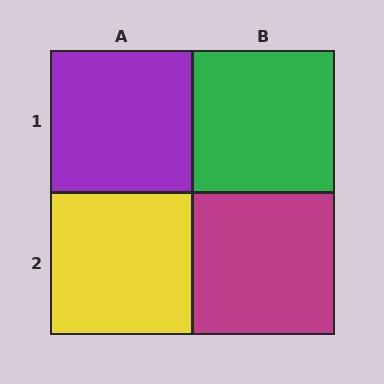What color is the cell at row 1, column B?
Green.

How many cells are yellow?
1 cell is yellow.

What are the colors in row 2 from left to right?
Yellow, magenta.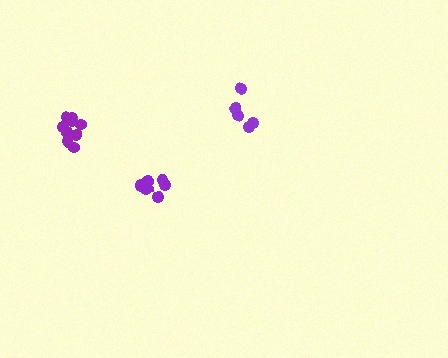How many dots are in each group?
Group 1: 10 dots, Group 2: 8 dots, Group 3: 5 dots (23 total).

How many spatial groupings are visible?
There are 3 spatial groupings.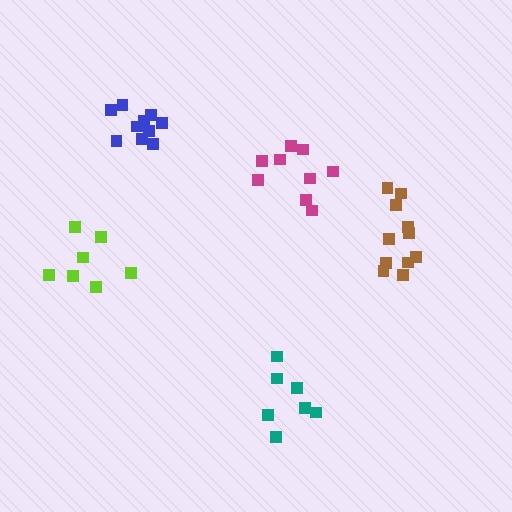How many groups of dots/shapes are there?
There are 5 groups.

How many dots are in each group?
Group 1: 9 dots, Group 2: 11 dots, Group 3: 7 dots, Group 4: 7 dots, Group 5: 10 dots (44 total).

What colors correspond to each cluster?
The clusters are colored: magenta, brown, teal, lime, blue.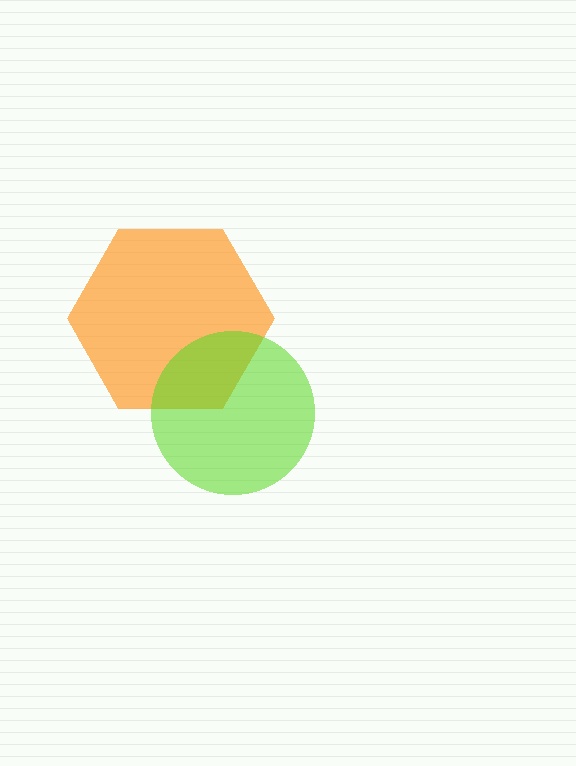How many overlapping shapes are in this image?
There are 2 overlapping shapes in the image.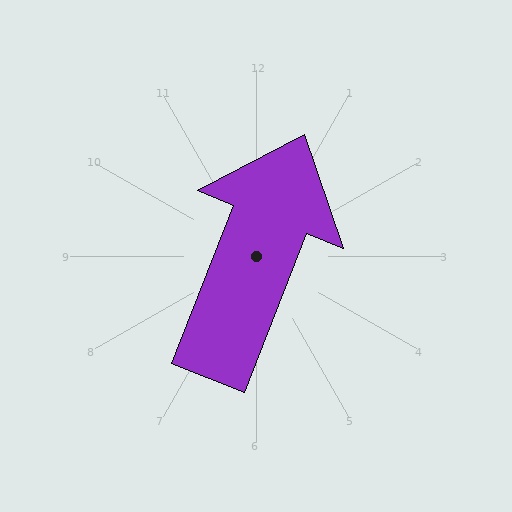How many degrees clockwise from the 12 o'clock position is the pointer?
Approximately 22 degrees.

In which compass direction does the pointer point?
North.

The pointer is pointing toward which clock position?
Roughly 1 o'clock.